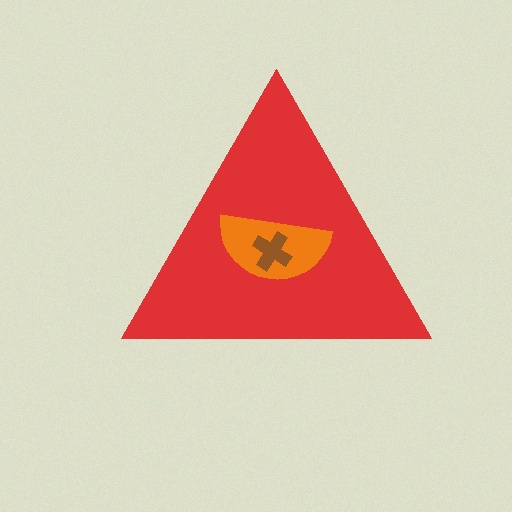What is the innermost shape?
The brown cross.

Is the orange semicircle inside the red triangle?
Yes.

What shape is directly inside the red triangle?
The orange semicircle.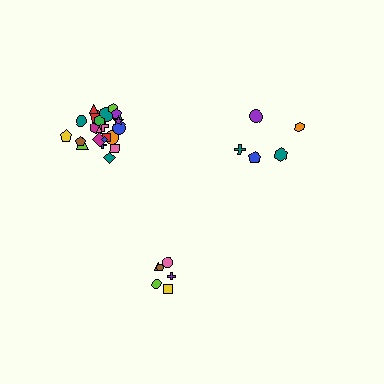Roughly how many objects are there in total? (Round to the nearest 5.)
Roughly 35 objects in total.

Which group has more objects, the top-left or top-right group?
The top-left group.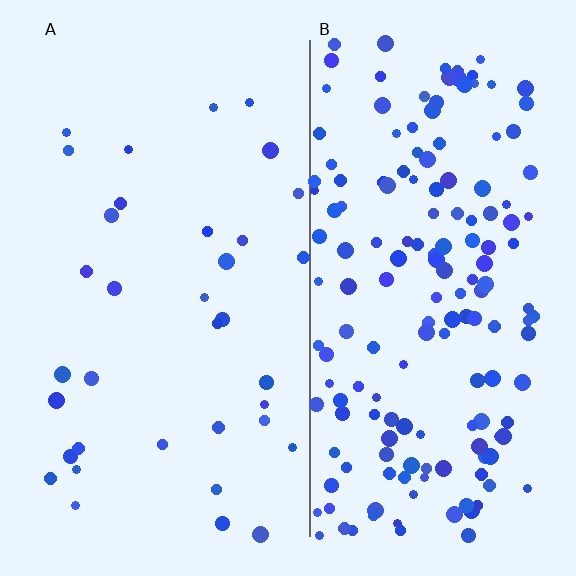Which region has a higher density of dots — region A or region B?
B (the right).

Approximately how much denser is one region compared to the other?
Approximately 4.7× — region B over region A.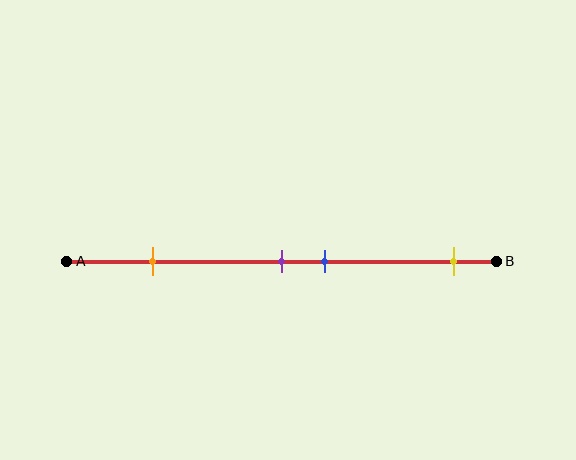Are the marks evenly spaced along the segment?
No, the marks are not evenly spaced.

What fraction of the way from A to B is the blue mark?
The blue mark is approximately 60% (0.6) of the way from A to B.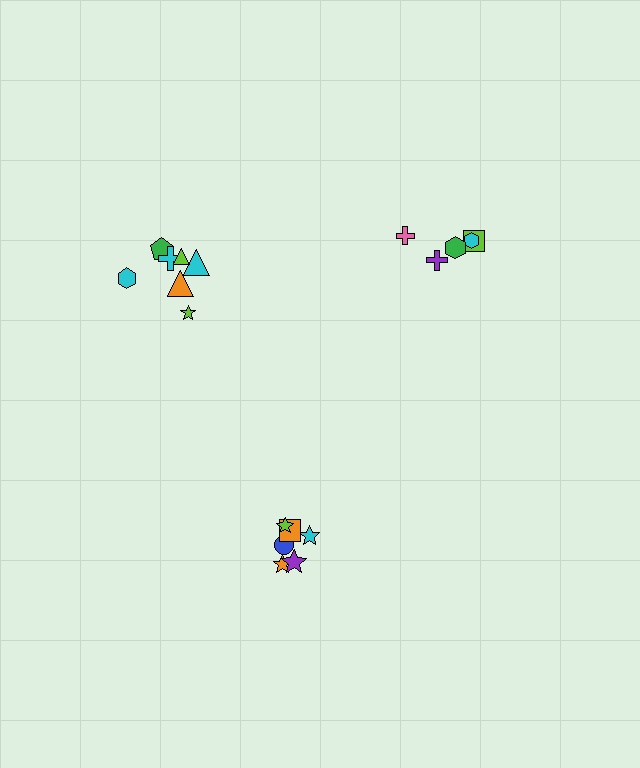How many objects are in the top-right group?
There are 5 objects.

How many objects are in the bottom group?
There are 6 objects.